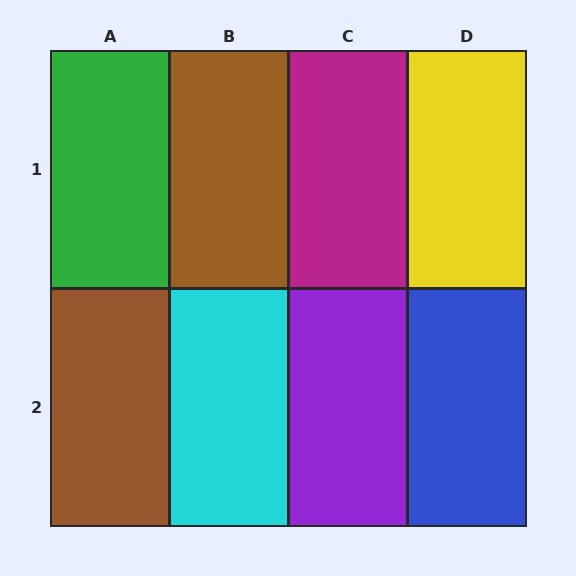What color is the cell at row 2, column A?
Brown.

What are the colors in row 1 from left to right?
Green, brown, magenta, yellow.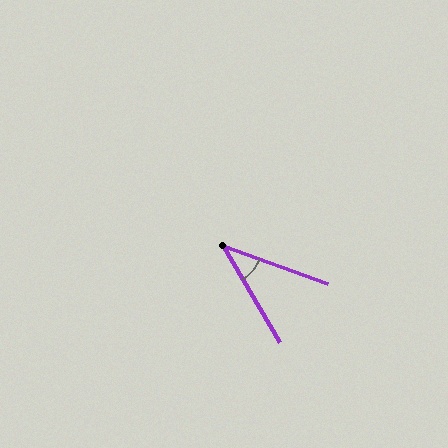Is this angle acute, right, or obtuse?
It is acute.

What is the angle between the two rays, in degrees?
Approximately 40 degrees.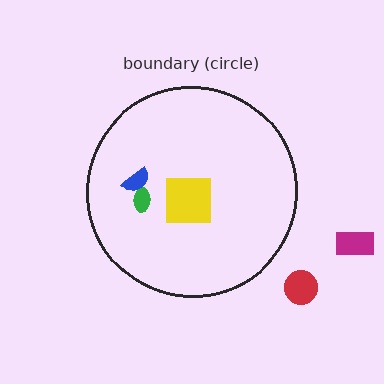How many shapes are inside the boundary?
3 inside, 2 outside.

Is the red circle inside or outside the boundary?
Outside.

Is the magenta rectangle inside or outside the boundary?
Outside.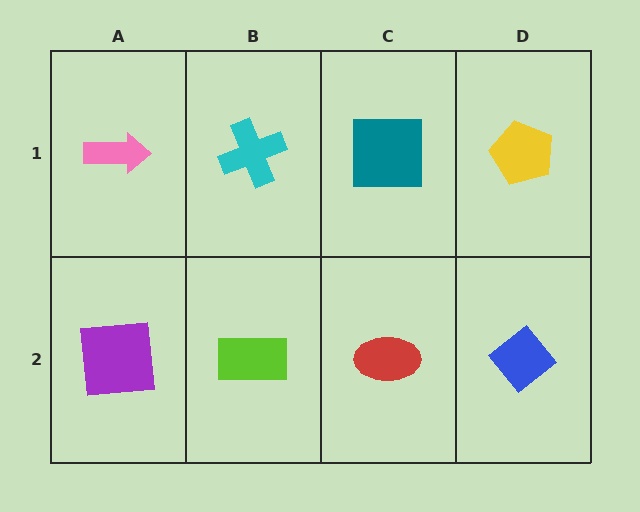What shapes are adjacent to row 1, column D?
A blue diamond (row 2, column D), a teal square (row 1, column C).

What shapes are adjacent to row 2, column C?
A teal square (row 1, column C), a lime rectangle (row 2, column B), a blue diamond (row 2, column D).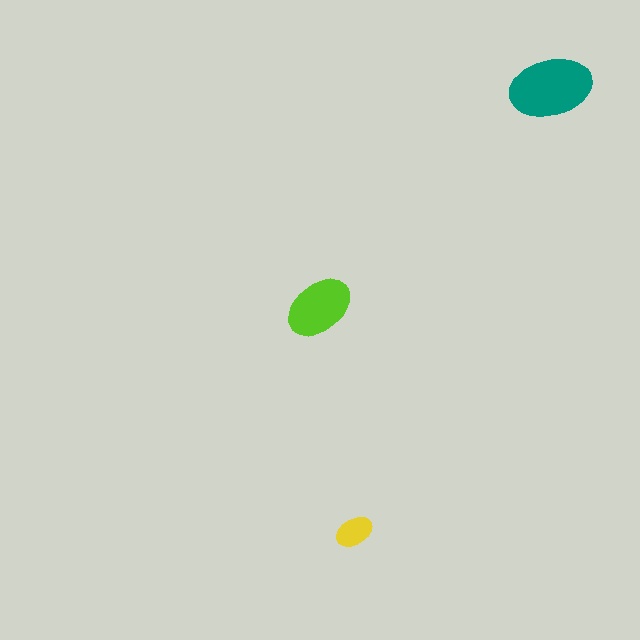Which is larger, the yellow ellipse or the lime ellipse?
The lime one.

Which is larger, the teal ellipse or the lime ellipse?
The teal one.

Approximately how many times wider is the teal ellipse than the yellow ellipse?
About 2 times wider.